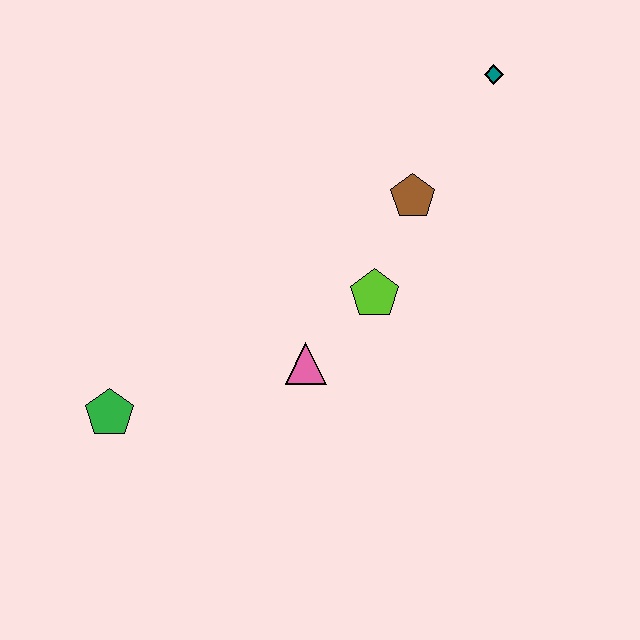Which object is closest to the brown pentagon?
The lime pentagon is closest to the brown pentagon.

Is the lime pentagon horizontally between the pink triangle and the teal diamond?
Yes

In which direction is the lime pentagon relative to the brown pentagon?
The lime pentagon is below the brown pentagon.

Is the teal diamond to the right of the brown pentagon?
Yes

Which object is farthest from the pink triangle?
The teal diamond is farthest from the pink triangle.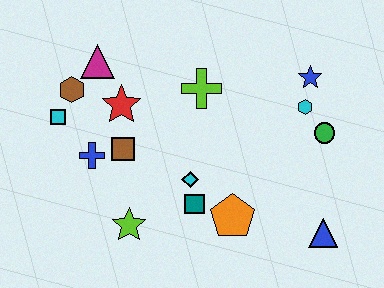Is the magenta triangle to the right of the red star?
No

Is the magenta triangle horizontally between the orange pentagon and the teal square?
No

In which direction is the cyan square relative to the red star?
The cyan square is to the left of the red star.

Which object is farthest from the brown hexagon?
The blue triangle is farthest from the brown hexagon.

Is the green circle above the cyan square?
No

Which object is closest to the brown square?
The blue cross is closest to the brown square.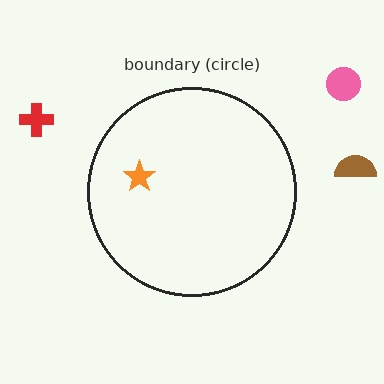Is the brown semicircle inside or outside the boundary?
Outside.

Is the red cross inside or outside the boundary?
Outside.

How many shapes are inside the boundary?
1 inside, 3 outside.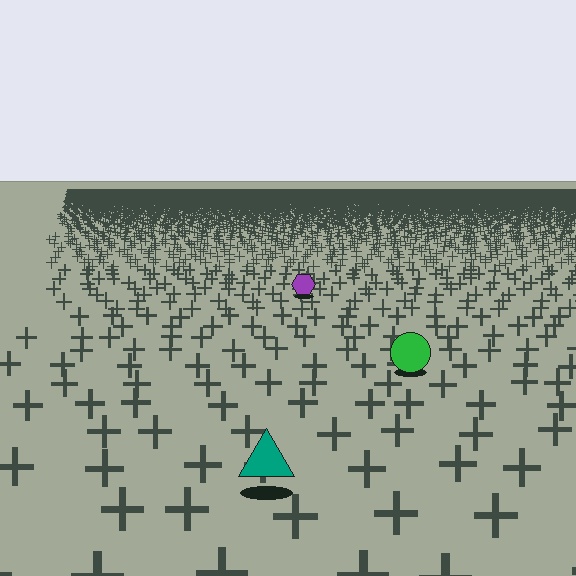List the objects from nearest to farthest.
From nearest to farthest: the teal triangle, the green circle, the purple hexagon.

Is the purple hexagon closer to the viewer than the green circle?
No. The green circle is closer — you can tell from the texture gradient: the ground texture is coarser near it.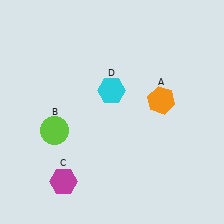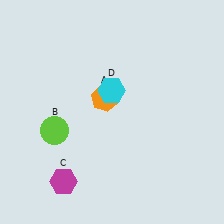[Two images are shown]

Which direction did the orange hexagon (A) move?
The orange hexagon (A) moved left.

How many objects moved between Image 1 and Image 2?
1 object moved between the two images.